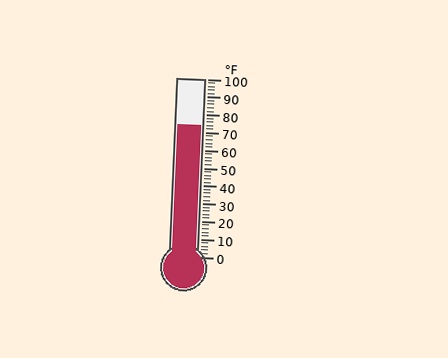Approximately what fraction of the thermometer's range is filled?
The thermometer is filled to approximately 75% of its range.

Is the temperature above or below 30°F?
The temperature is above 30°F.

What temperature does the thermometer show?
The thermometer shows approximately 74°F.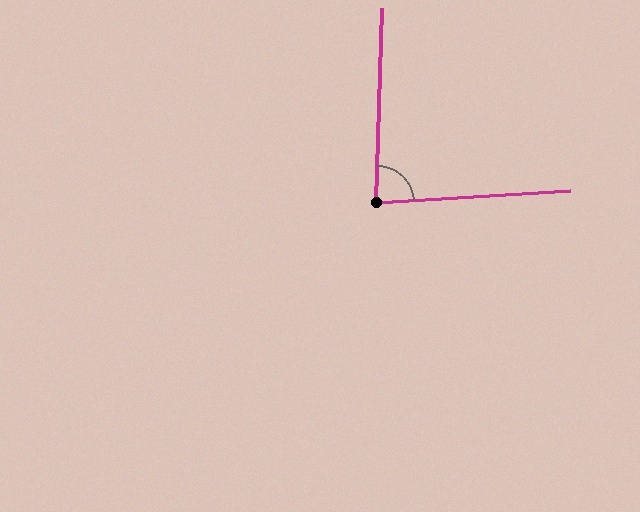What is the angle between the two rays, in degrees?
Approximately 85 degrees.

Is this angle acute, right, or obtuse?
It is acute.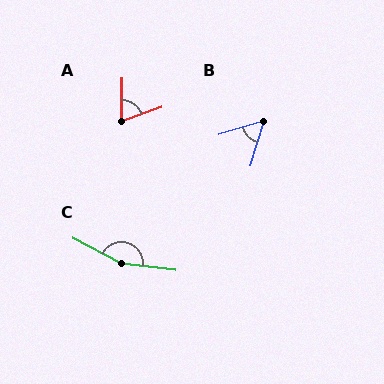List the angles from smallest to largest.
B (57°), A (70°), C (160°).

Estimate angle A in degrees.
Approximately 70 degrees.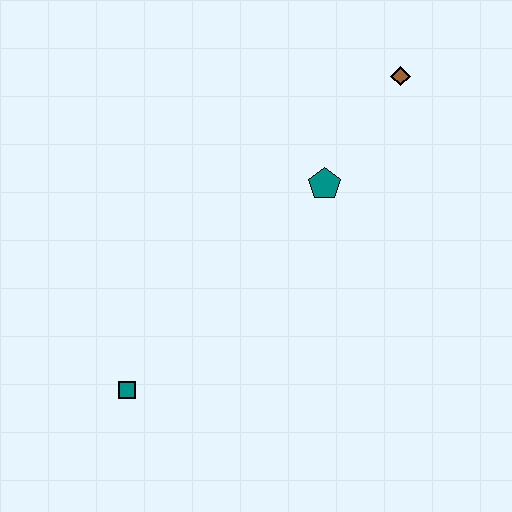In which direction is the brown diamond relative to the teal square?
The brown diamond is above the teal square.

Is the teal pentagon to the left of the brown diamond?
Yes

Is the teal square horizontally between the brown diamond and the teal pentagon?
No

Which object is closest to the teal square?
The teal pentagon is closest to the teal square.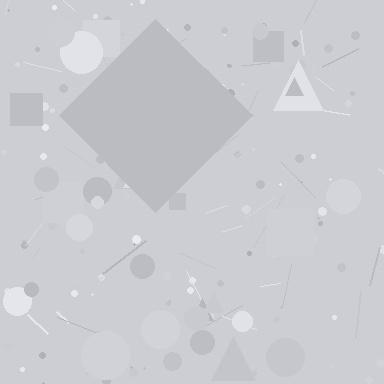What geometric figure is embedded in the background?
A diamond is embedded in the background.